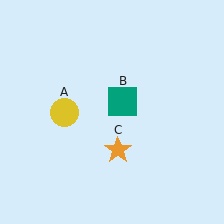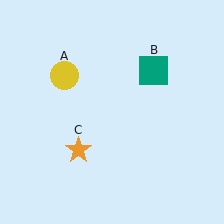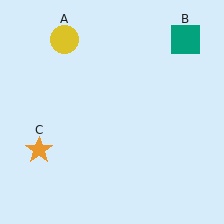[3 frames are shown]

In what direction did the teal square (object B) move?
The teal square (object B) moved up and to the right.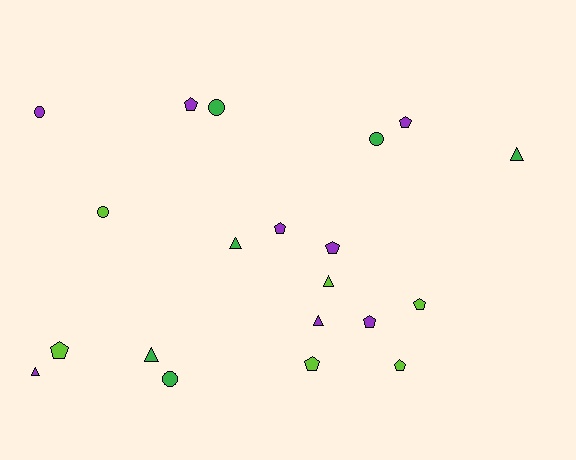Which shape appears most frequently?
Pentagon, with 9 objects.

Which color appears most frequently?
Purple, with 8 objects.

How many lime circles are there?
There is 1 lime circle.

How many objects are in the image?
There are 20 objects.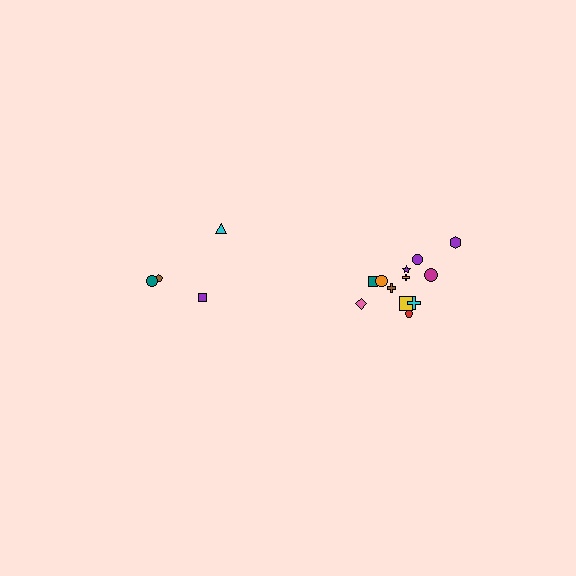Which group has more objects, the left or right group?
The right group.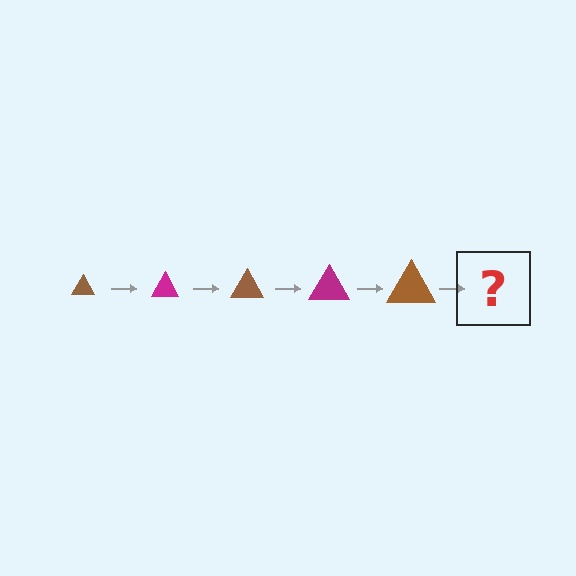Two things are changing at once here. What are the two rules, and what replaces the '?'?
The two rules are that the triangle grows larger each step and the color cycles through brown and magenta. The '?' should be a magenta triangle, larger than the previous one.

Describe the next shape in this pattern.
It should be a magenta triangle, larger than the previous one.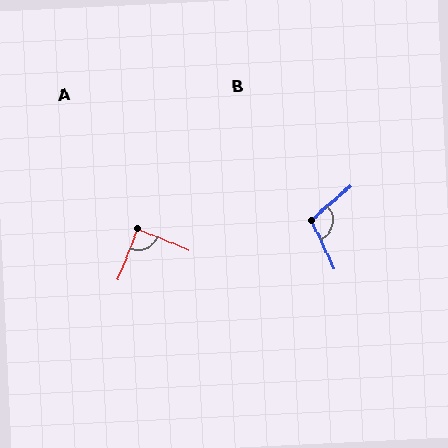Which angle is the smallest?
A, at approximately 89 degrees.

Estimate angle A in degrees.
Approximately 89 degrees.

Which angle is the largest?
B, at approximately 106 degrees.